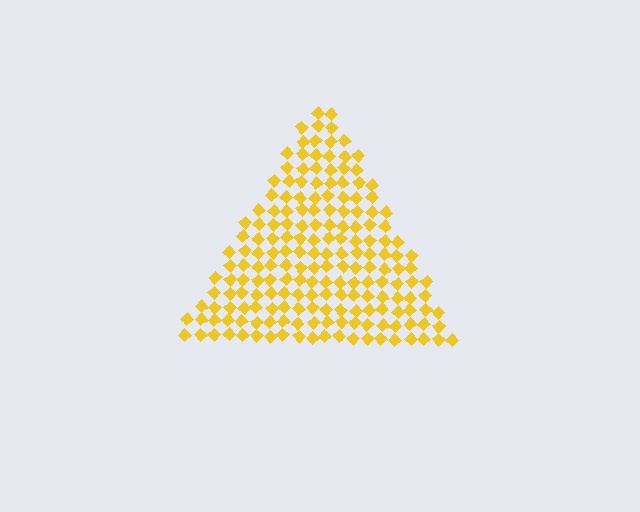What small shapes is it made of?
It is made of small diamonds.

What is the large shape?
The large shape is a triangle.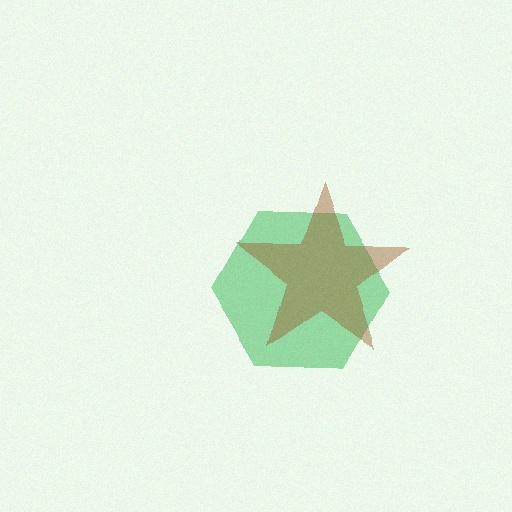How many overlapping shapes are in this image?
There are 2 overlapping shapes in the image.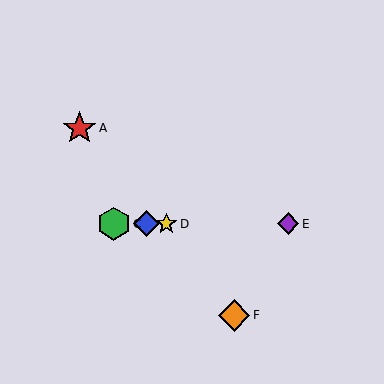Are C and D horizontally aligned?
Yes, both are at y≈224.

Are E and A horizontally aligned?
No, E is at y≈224 and A is at y≈128.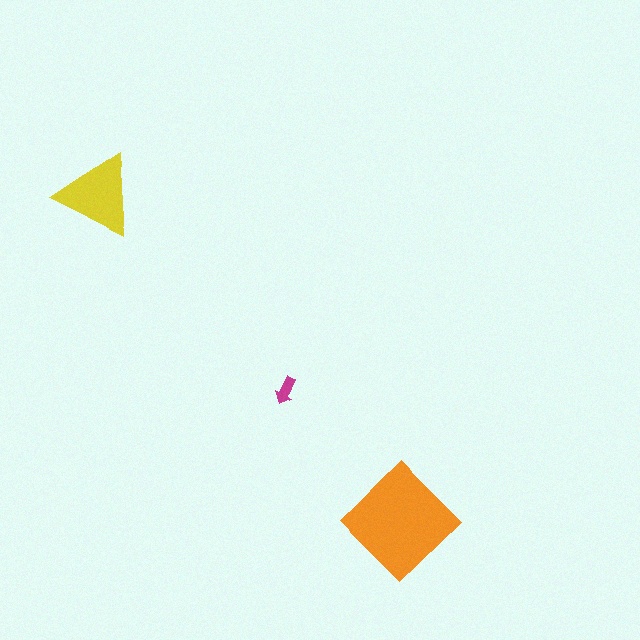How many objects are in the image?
There are 3 objects in the image.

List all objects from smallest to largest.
The magenta arrow, the yellow triangle, the orange diamond.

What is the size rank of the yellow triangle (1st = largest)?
2nd.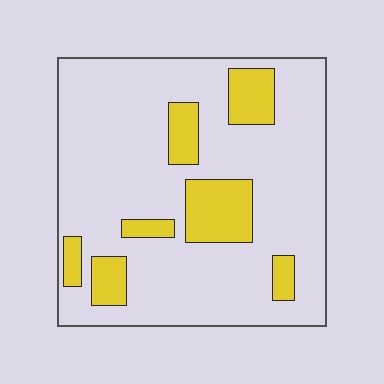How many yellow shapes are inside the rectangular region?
7.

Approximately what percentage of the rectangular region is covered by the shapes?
Approximately 20%.